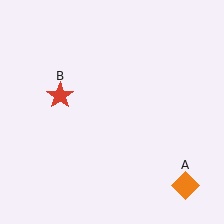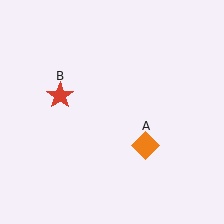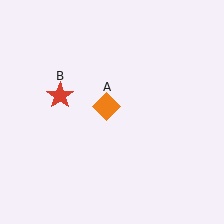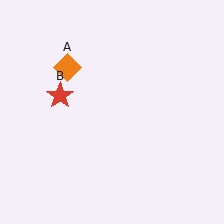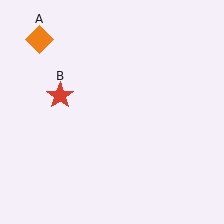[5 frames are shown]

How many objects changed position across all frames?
1 object changed position: orange diamond (object A).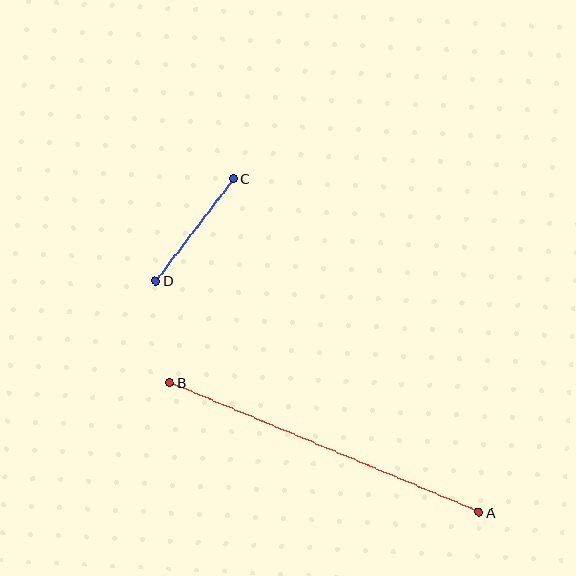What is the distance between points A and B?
The distance is approximately 335 pixels.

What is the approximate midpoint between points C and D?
The midpoint is at approximately (195, 230) pixels.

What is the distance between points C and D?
The distance is approximately 129 pixels.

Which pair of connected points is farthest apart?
Points A and B are farthest apart.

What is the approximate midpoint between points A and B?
The midpoint is at approximately (324, 447) pixels.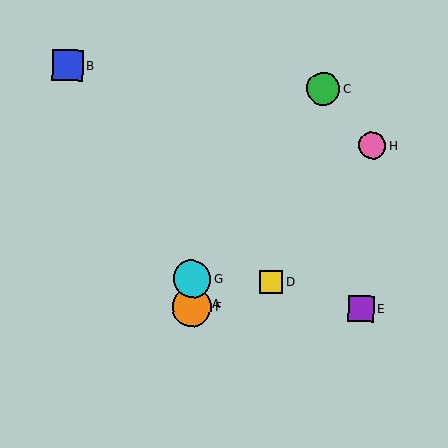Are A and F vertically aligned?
Yes, both are at x≈192.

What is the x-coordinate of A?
Object A is at x≈192.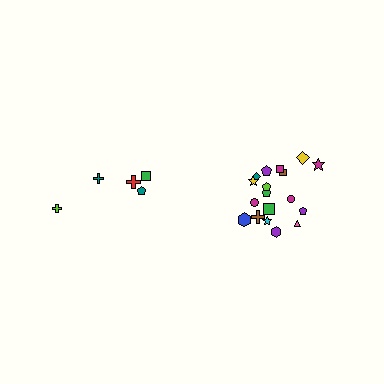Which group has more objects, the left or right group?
The right group.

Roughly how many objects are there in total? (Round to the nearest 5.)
Roughly 25 objects in total.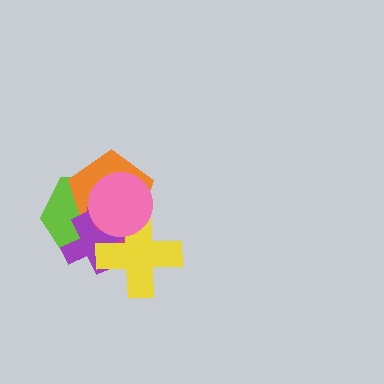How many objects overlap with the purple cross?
5 objects overlap with the purple cross.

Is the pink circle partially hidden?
No, no other shape covers it.